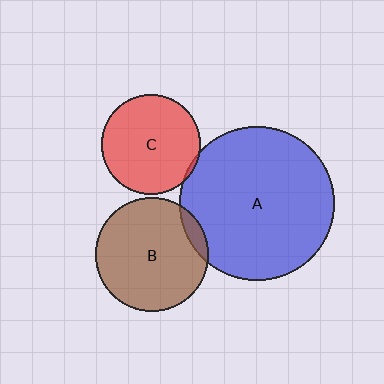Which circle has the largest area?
Circle A (blue).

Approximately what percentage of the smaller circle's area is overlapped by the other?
Approximately 5%.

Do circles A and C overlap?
Yes.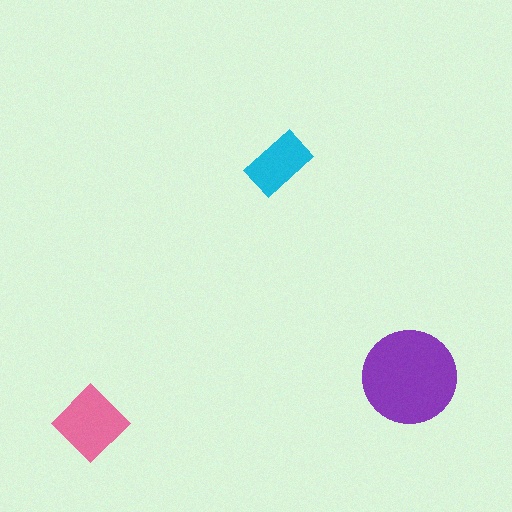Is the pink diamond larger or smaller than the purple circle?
Smaller.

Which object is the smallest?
The cyan rectangle.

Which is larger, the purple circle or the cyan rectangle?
The purple circle.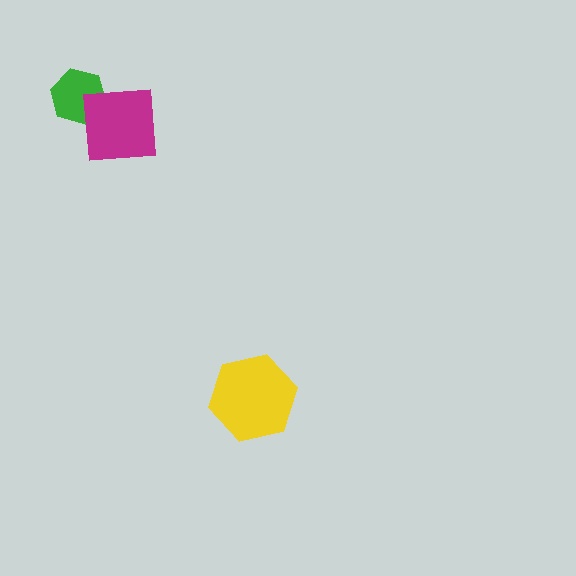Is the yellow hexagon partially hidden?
No, no other shape covers it.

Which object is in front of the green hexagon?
The magenta square is in front of the green hexagon.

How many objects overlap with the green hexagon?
1 object overlaps with the green hexagon.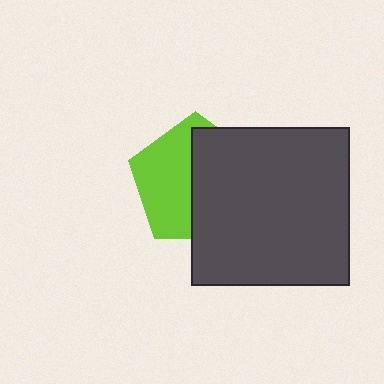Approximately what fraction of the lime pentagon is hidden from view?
Roughly 52% of the lime pentagon is hidden behind the dark gray square.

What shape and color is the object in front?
The object in front is a dark gray square.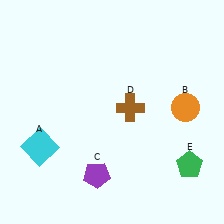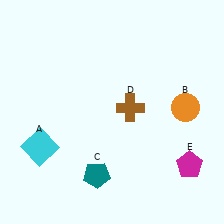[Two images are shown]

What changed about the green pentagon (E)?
In Image 1, E is green. In Image 2, it changed to magenta.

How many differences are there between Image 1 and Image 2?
There are 2 differences between the two images.